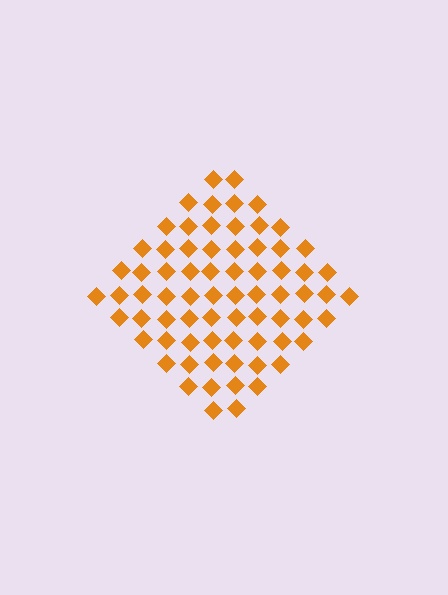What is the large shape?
The large shape is a diamond.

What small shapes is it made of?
It is made of small diamonds.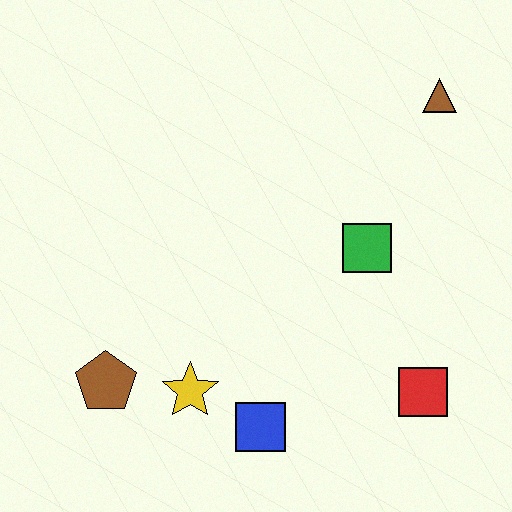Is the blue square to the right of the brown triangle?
No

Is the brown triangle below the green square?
No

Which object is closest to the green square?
The red square is closest to the green square.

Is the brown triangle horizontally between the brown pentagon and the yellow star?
No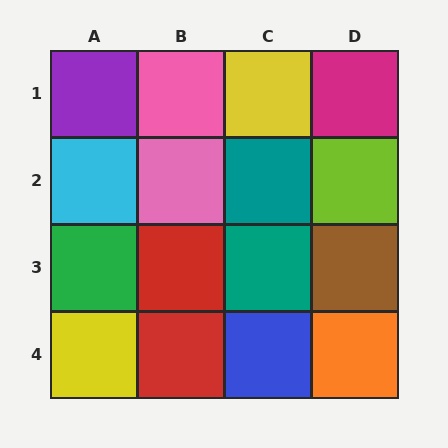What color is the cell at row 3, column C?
Teal.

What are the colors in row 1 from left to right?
Purple, pink, yellow, magenta.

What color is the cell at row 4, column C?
Blue.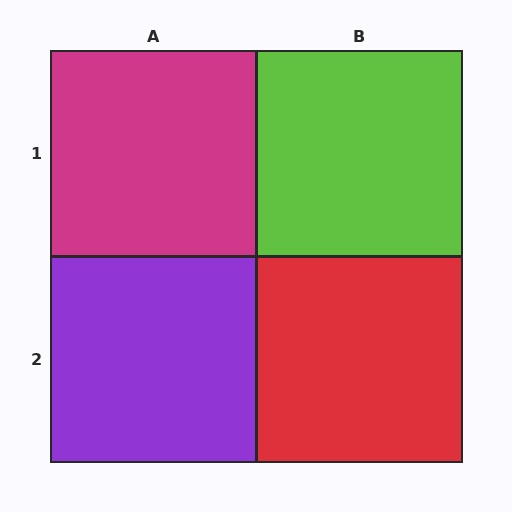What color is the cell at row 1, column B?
Lime.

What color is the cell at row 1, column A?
Magenta.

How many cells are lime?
1 cell is lime.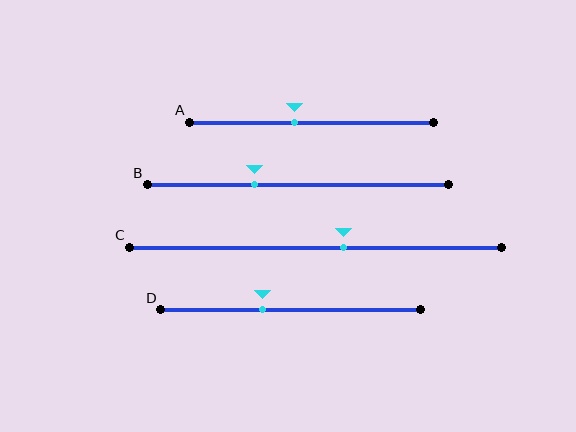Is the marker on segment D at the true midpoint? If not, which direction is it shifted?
No, the marker on segment D is shifted to the left by about 11% of the segment length.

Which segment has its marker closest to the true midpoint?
Segment A has its marker closest to the true midpoint.